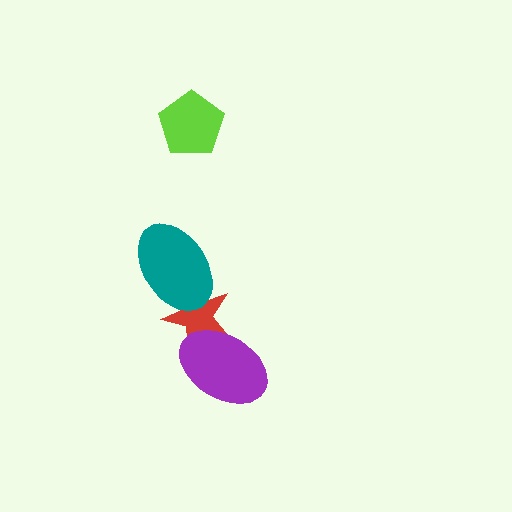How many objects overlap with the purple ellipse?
1 object overlaps with the purple ellipse.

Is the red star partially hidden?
Yes, it is partially covered by another shape.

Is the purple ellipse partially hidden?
No, no other shape covers it.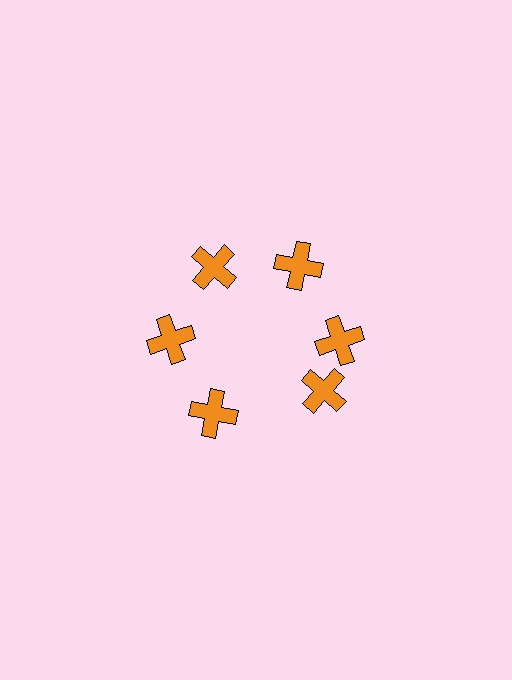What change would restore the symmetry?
The symmetry would be restored by rotating it back into even spacing with its neighbors so that all 6 crosses sit at equal angles and equal distance from the center.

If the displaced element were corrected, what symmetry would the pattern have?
It would have 6-fold rotational symmetry — the pattern would map onto itself every 60 degrees.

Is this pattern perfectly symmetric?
No. The 6 orange crosses are arranged in a ring, but one element near the 5 o'clock position is rotated out of alignment along the ring, breaking the 6-fold rotational symmetry.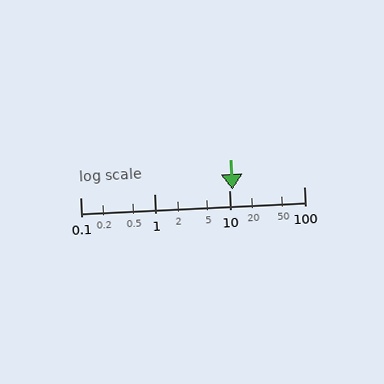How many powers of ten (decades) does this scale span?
The scale spans 3 decades, from 0.1 to 100.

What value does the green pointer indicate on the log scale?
The pointer indicates approximately 11.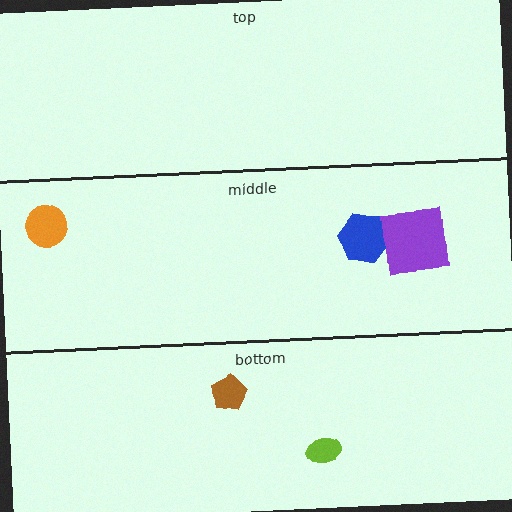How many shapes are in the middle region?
3.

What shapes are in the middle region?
The blue hexagon, the orange circle, the purple square.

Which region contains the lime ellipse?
The bottom region.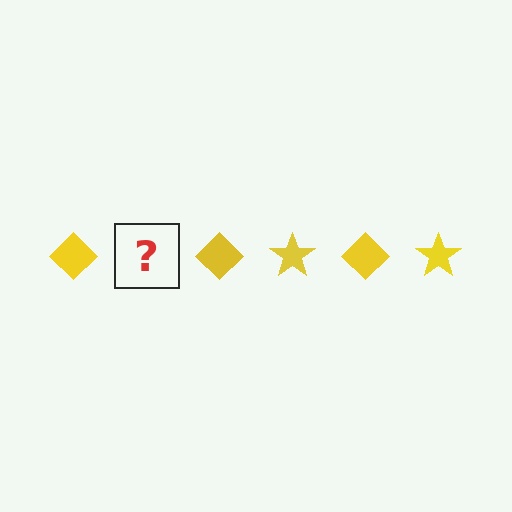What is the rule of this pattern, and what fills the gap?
The rule is that the pattern cycles through diamond, star shapes in yellow. The gap should be filled with a yellow star.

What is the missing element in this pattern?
The missing element is a yellow star.